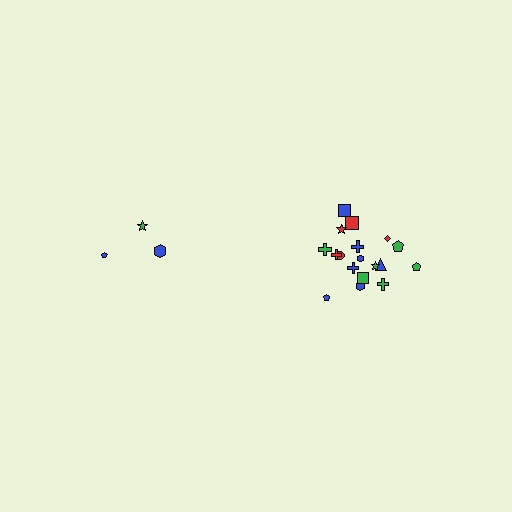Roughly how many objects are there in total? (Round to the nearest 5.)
Roughly 20 objects in total.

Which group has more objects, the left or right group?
The right group.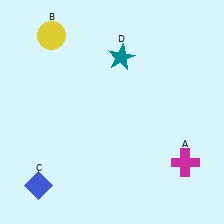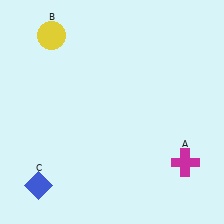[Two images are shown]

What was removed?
The teal star (D) was removed in Image 2.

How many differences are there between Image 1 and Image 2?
There is 1 difference between the two images.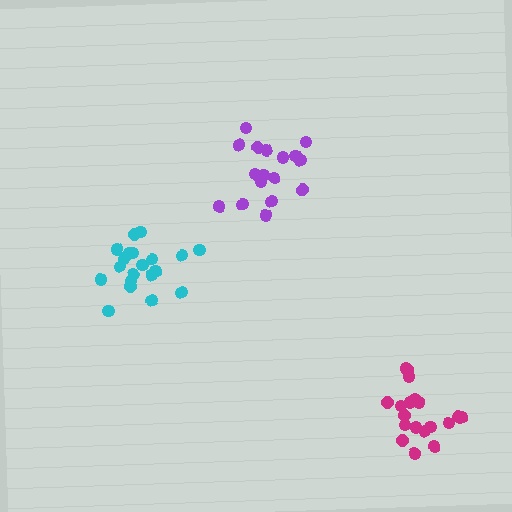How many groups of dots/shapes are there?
There are 3 groups.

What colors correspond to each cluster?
The clusters are colored: magenta, purple, cyan.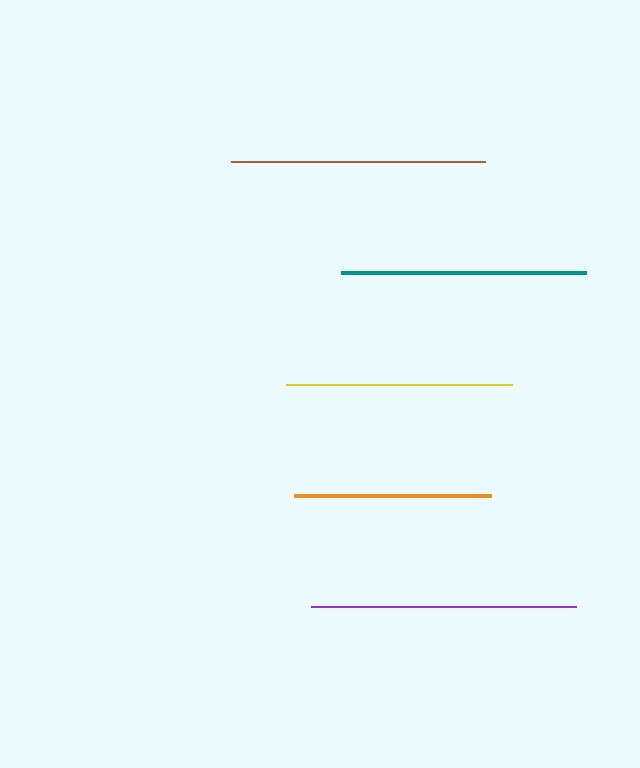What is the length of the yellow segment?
The yellow segment is approximately 226 pixels long.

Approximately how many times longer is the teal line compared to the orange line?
The teal line is approximately 1.2 times the length of the orange line.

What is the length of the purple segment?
The purple segment is approximately 266 pixels long.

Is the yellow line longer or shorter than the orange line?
The yellow line is longer than the orange line.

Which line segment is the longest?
The purple line is the longest at approximately 266 pixels.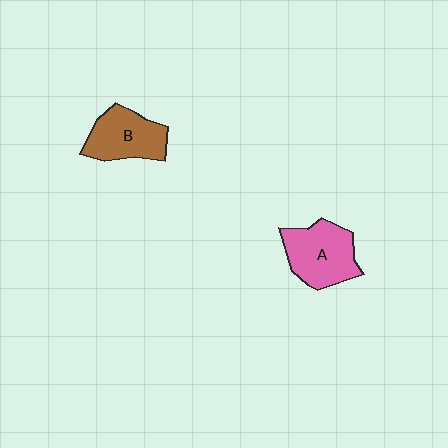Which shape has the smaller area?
Shape B (brown).